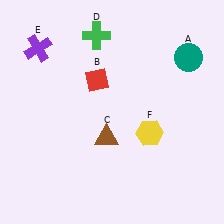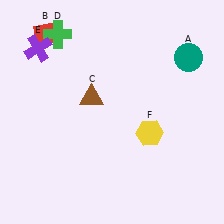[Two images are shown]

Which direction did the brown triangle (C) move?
The brown triangle (C) moved up.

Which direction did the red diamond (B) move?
The red diamond (B) moved left.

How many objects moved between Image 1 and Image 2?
3 objects moved between the two images.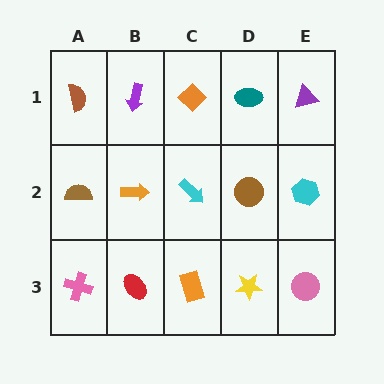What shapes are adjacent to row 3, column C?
A cyan arrow (row 2, column C), a red ellipse (row 3, column B), a yellow star (row 3, column D).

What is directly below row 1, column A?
A brown semicircle.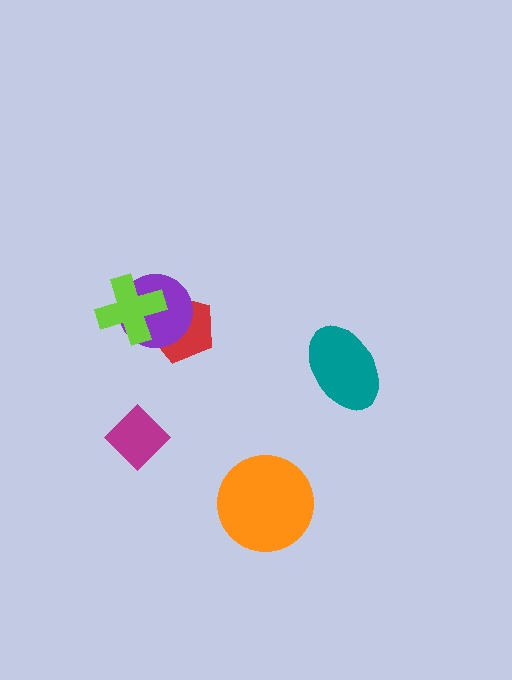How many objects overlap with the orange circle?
0 objects overlap with the orange circle.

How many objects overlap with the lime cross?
2 objects overlap with the lime cross.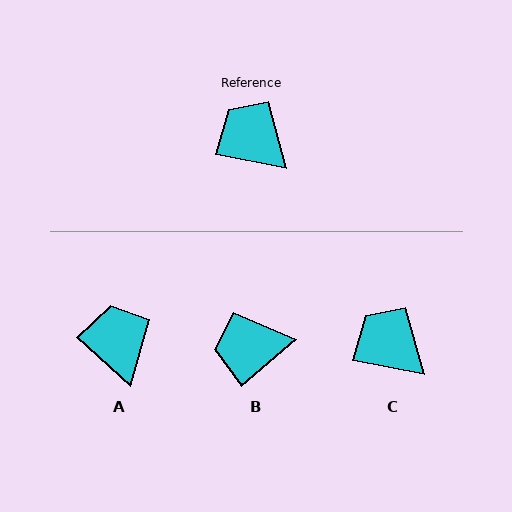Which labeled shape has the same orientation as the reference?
C.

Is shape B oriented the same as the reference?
No, it is off by about 52 degrees.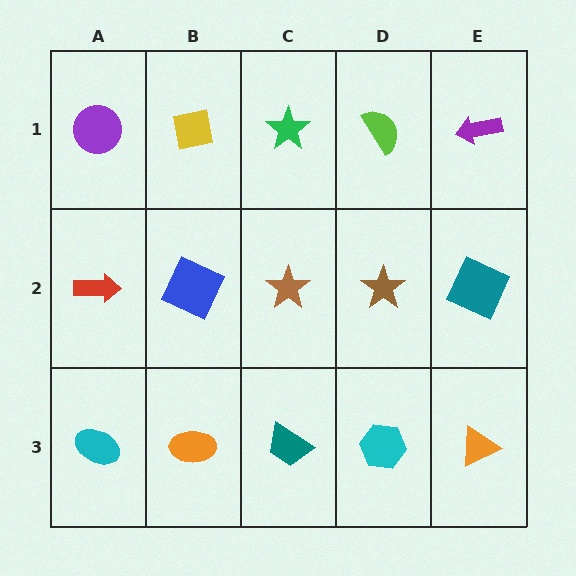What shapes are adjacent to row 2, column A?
A purple circle (row 1, column A), a cyan ellipse (row 3, column A), a blue square (row 2, column B).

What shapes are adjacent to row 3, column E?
A teal square (row 2, column E), a cyan hexagon (row 3, column D).